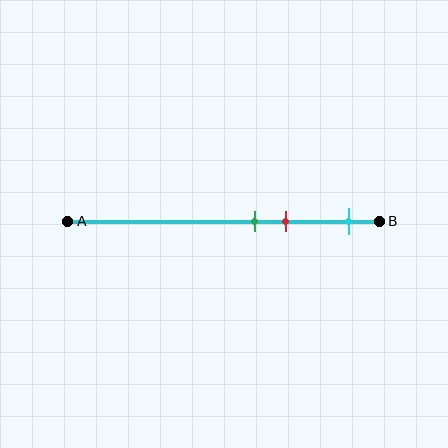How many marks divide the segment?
There are 3 marks dividing the segment.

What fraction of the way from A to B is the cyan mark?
The cyan mark is approximately 90% (0.9) of the way from A to B.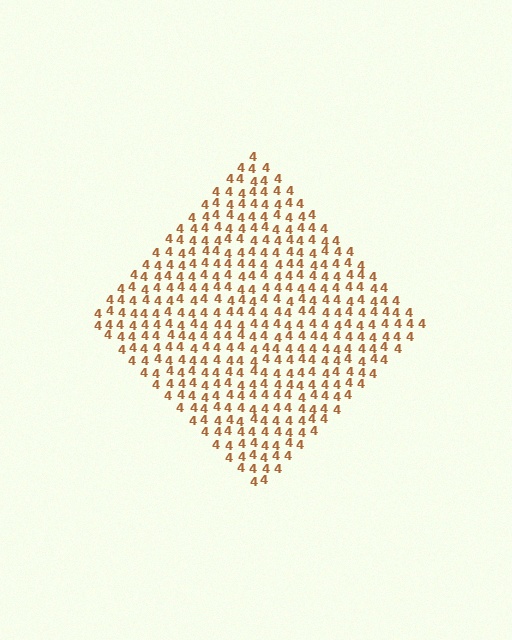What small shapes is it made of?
It is made of small digit 4's.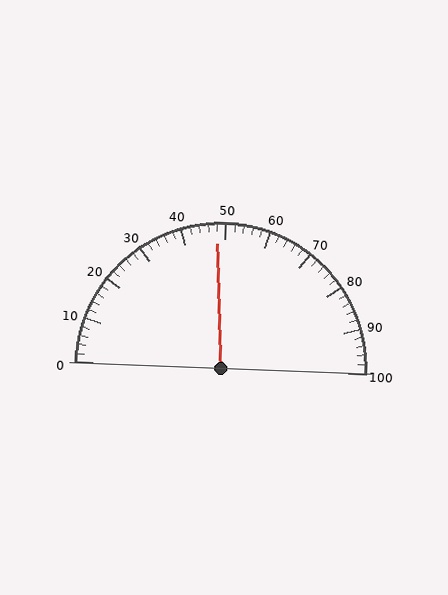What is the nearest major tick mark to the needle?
The nearest major tick mark is 50.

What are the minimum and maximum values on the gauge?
The gauge ranges from 0 to 100.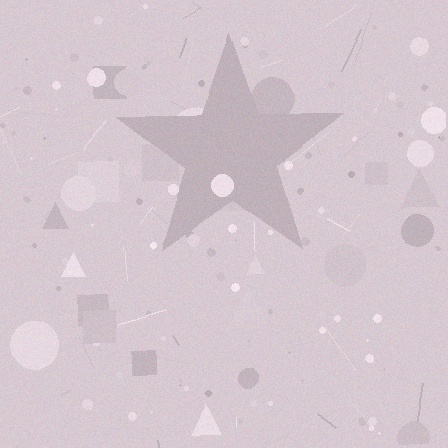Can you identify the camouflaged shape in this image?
The camouflaged shape is a star.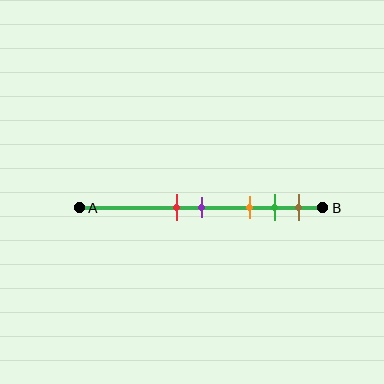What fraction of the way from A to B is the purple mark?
The purple mark is approximately 50% (0.5) of the way from A to B.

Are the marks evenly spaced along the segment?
No, the marks are not evenly spaced.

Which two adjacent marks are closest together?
The red and purple marks are the closest adjacent pair.